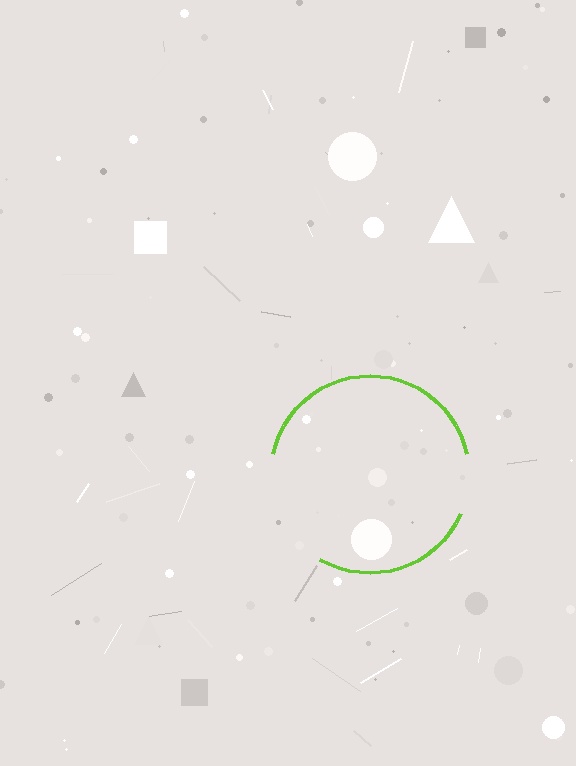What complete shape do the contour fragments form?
The contour fragments form a circle.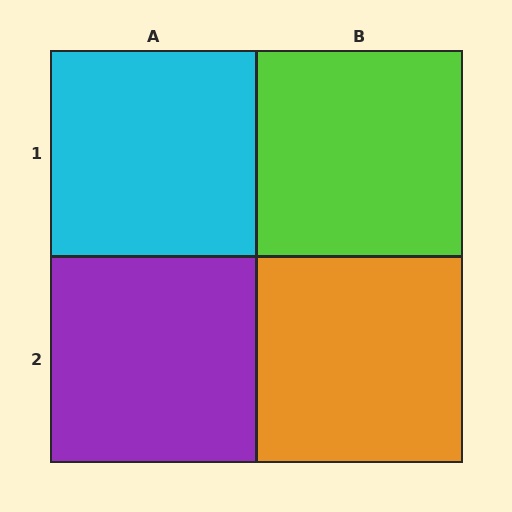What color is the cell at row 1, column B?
Lime.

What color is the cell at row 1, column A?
Cyan.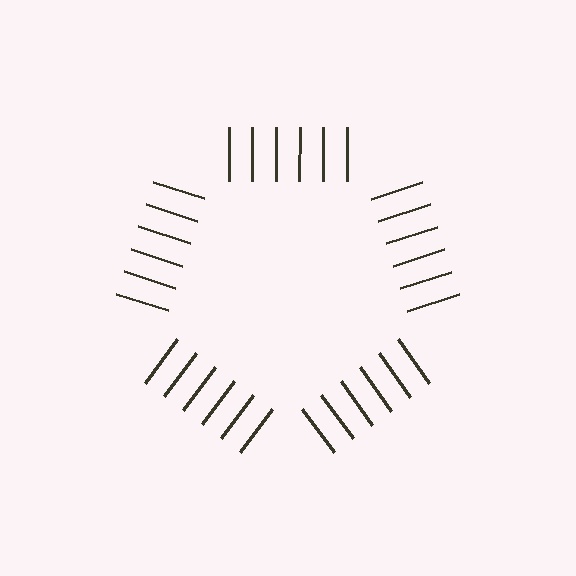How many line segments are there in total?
30 — 6 along each of the 5 edges.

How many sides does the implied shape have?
5 sides — the line-ends trace a pentagon.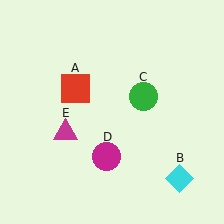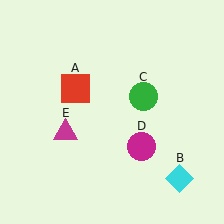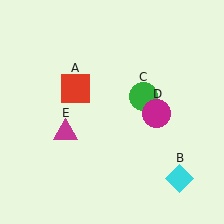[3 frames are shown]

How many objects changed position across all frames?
1 object changed position: magenta circle (object D).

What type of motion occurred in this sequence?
The magenta circle (object D) rotated counterclockwise around the center of the scene.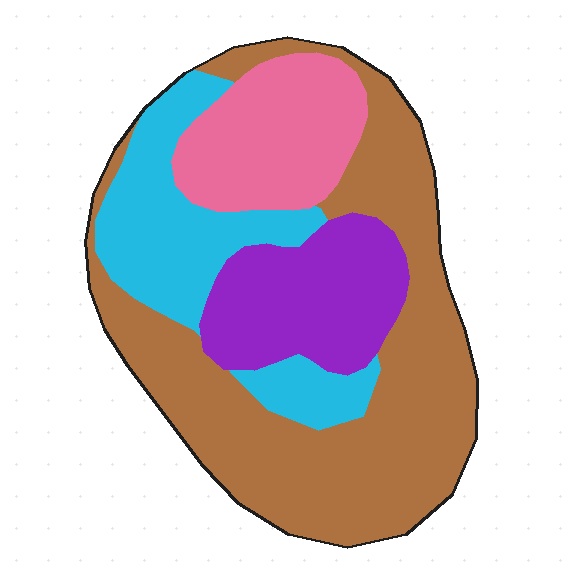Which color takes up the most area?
Brown, at roughly 45%.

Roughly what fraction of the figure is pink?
Pink covers around 15% of the figure.